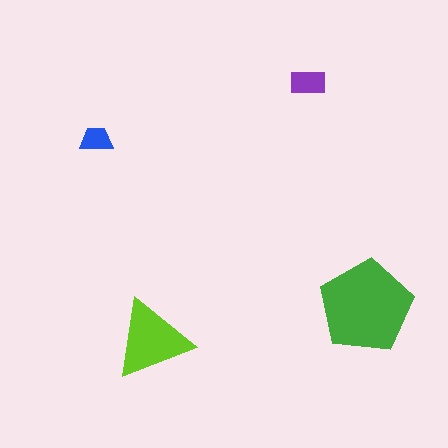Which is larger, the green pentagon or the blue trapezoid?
The green pentagon.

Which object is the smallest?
The blue trapezoid.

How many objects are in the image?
There are 4 objects in the image.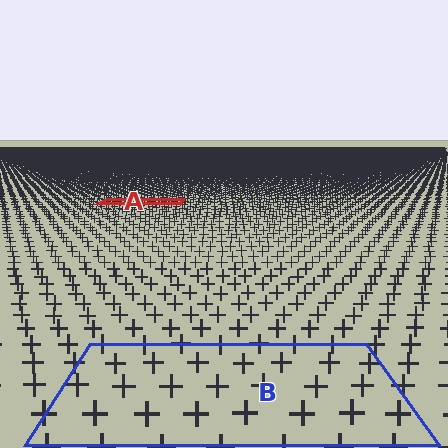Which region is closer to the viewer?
Region B is closer. The texture elements there are larger and more spread out.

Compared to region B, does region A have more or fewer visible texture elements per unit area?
Region A has more texture elements per unit area — they are packed more densely because it is farther away.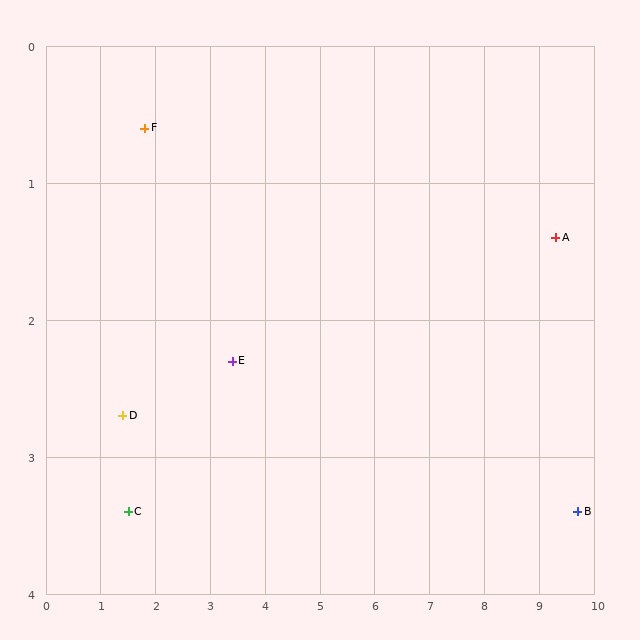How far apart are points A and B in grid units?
Points A and B are about 2.0 grid units apart.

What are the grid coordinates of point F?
Point F is at approximately (1.8, 0.6).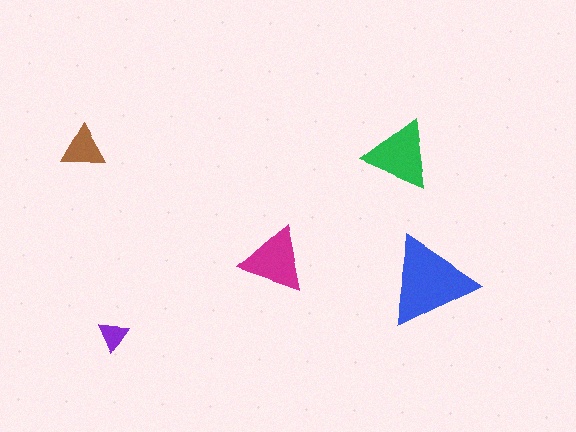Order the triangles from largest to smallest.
the blue one, the green one, the magenta one, the brown one, the purple one.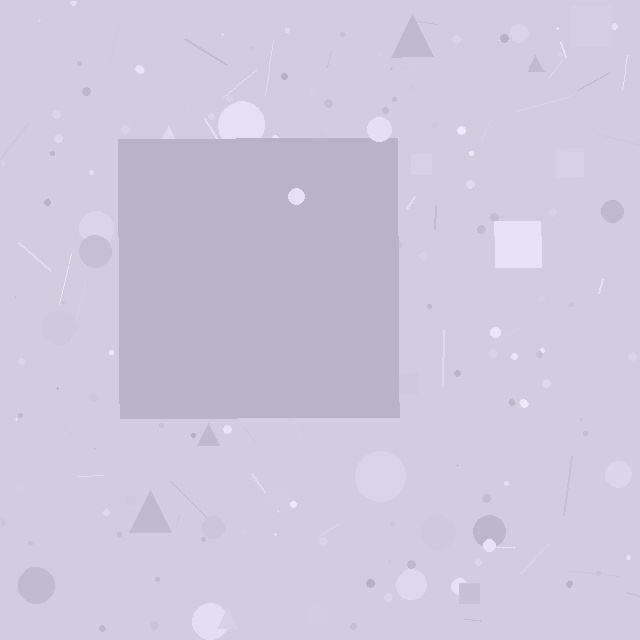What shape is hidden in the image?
A square is hidden in the image.